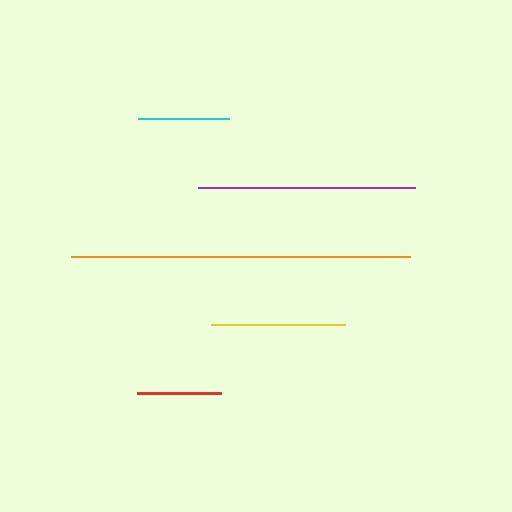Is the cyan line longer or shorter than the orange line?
The orange line is longer than the cyan line.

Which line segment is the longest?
The orange line is the longest at approximately 339 pixels.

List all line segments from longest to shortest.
From longest to shortest: orange, purple, yellow, cyan, red.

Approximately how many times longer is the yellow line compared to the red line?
The yellow line is approximately 1.6 times the length of the red line.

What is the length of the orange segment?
The orange segment is approximately 339 pixels long.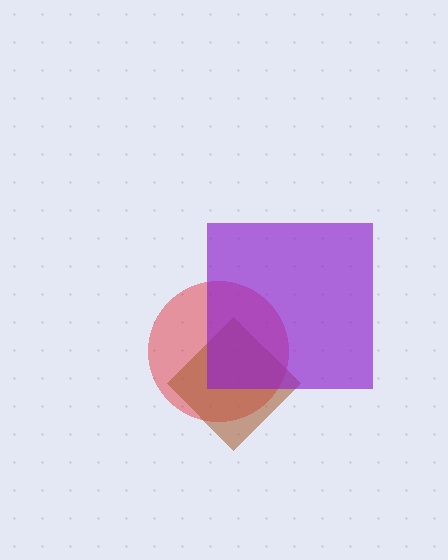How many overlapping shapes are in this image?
There are 3 overlapping shapes in the image.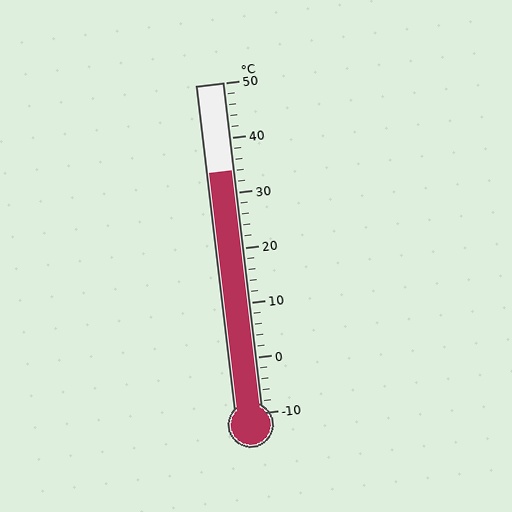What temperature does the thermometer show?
The thermometer shows approximately 34°C.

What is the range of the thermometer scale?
The thermometer scale ranges from -10°C to 50°C.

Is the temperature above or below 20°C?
The temperature is above 20°C.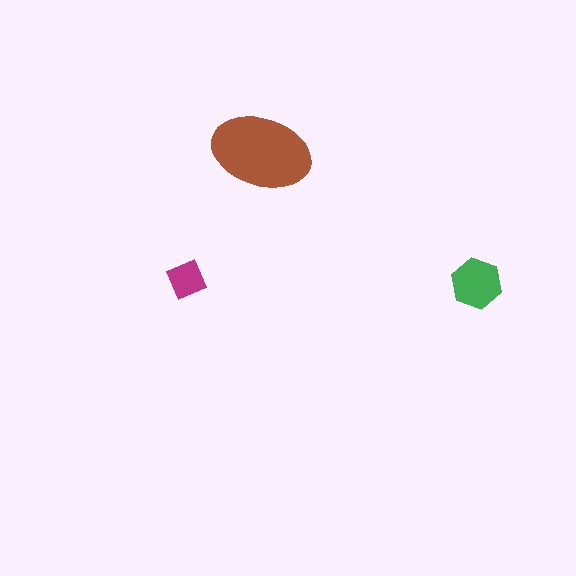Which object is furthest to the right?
The green hexagon is rightmost.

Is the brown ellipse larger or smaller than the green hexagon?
Larger.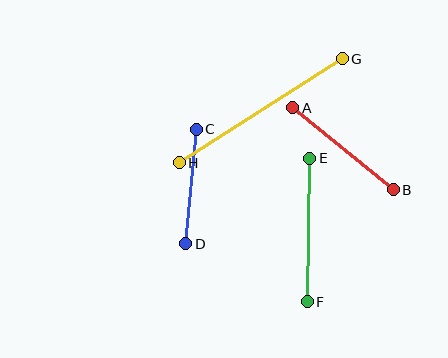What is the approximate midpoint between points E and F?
The midpoint is at approximately (309, 230) pixels.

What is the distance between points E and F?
The distance is approximately 143 pixels.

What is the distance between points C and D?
The distance is approximately 115 pixels.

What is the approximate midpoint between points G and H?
The midpoint is at approximately (261, 111) pixels.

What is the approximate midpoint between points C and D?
The midpoint is at approximately (191, 186) pixels.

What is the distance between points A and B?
The distance is approximately 130 pixels.